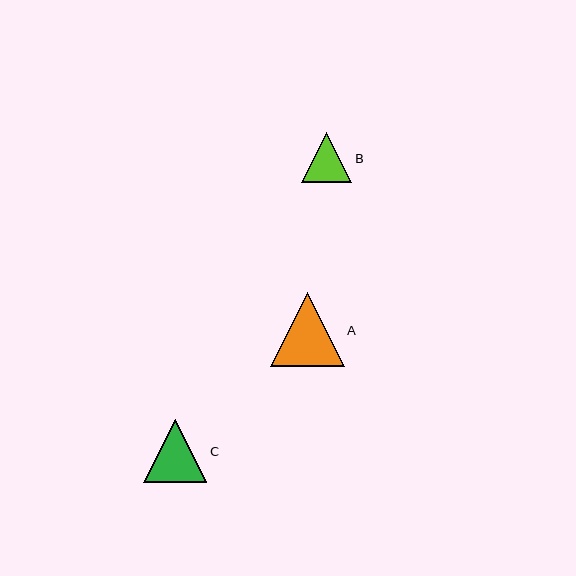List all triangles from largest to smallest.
From largest to smallest: A, C, B.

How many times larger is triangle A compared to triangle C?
Triangle A is approximately 1.2 times the size of triangle C.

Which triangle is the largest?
Triangle A is the largest with a size of approximately 74 pixels.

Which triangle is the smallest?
Triangle B is the smallest with a size of approximately 50 pixels.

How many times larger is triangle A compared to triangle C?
Triangle A is approximately 1.2 times the size of triangle C.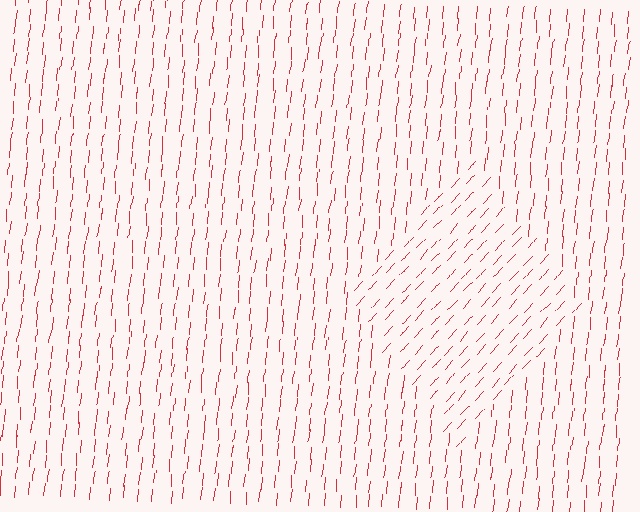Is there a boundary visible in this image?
Yes, there is a texture boundary formed by a change in line orientation.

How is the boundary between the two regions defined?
The boundary is defined purely by a change in line orientation (approximately 36 degrees difference). All lines are the same color and thickness.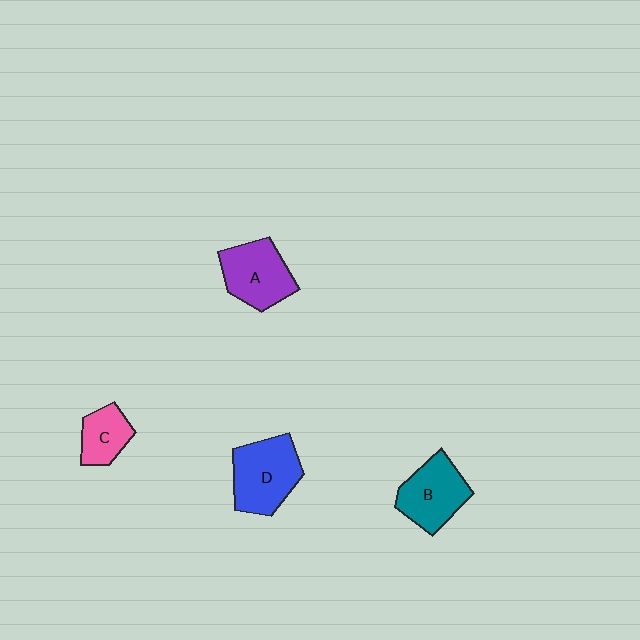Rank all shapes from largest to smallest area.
From largest to smallest: D (blue), A (purple), B (teal), C (pink).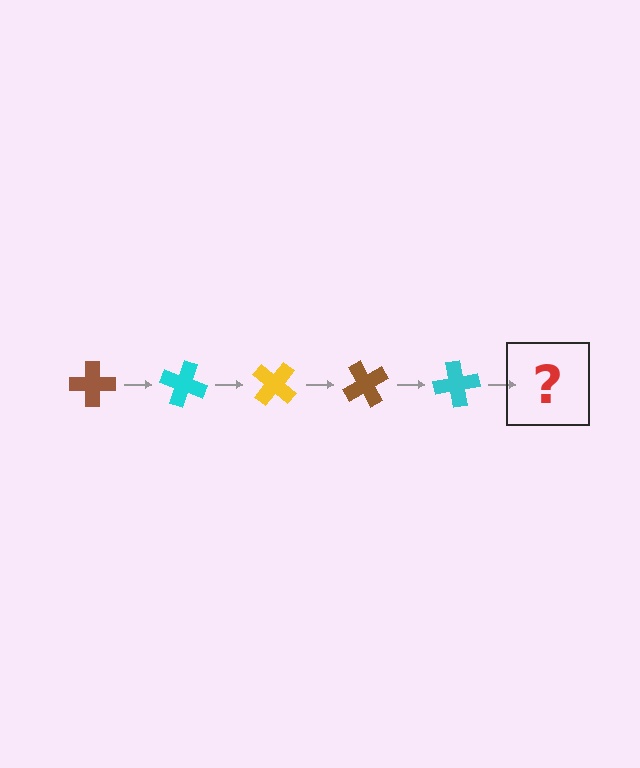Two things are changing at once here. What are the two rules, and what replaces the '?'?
The two rules are that it rotates 20 degrees each step and the color cycles through brown, cyan, and yellow. The '?' should be a yellow cross, rotated 100 degrees from the start.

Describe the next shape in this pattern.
It should be a yellow cross, rotated 100 degrees from the start.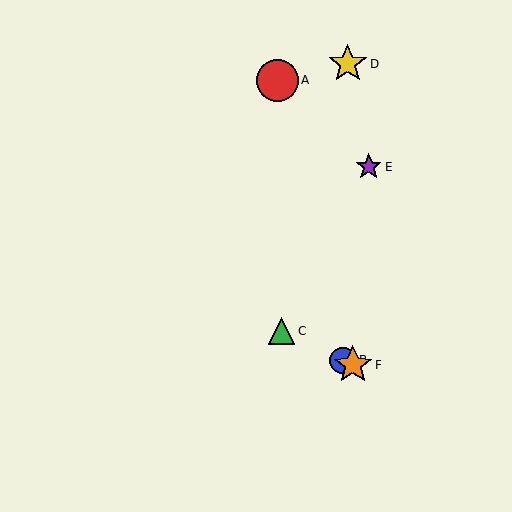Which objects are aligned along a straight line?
Objects B, C, F are aligned along a straight line.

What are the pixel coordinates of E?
Object E is at (369, 167).